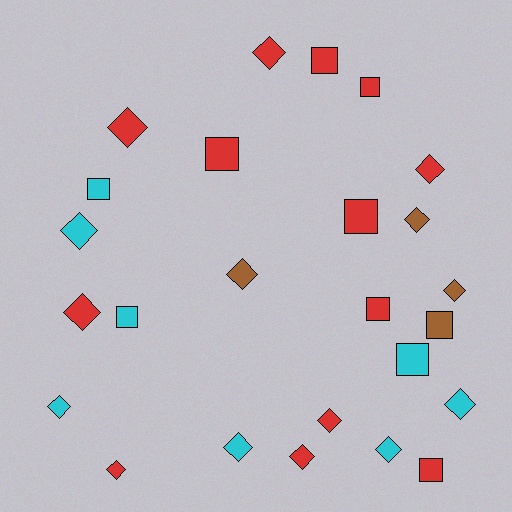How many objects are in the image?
There are 25 objects.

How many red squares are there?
There are 6 red squares.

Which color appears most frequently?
Red, with 13 objects.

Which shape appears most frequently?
Diamond, with 15 objects.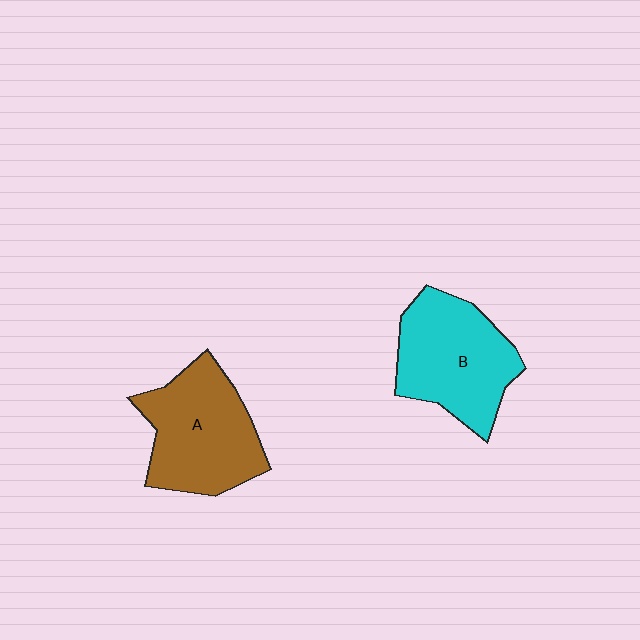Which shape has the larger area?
Shape B (cyan).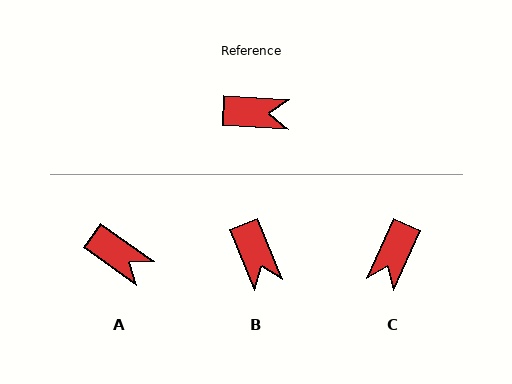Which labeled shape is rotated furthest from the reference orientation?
C, about 111 degrees away.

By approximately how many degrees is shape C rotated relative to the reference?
Approximately 111 degrees clockwise.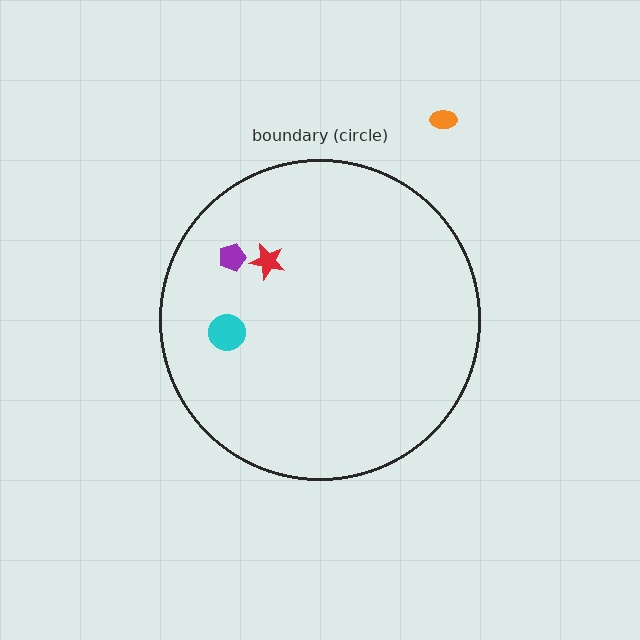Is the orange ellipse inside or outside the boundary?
Outside.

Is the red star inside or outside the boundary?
Inside.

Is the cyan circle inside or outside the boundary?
Inside.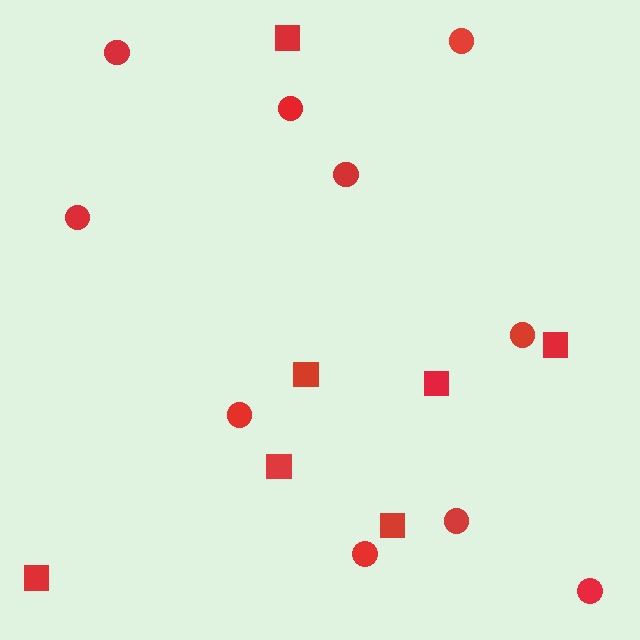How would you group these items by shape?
There are 2 groups: one group of squares (7) and one group of circles (10).